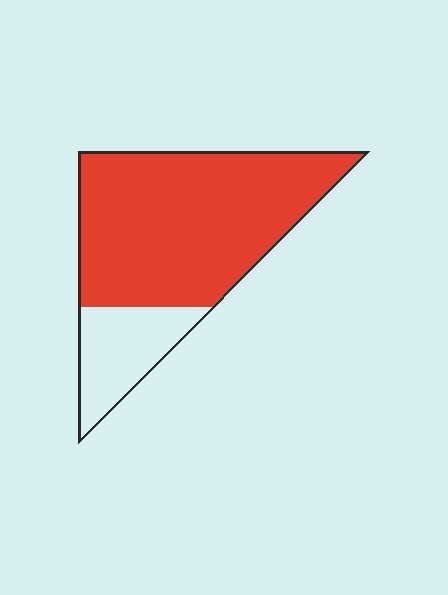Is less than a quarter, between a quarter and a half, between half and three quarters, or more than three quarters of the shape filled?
More than three quarters.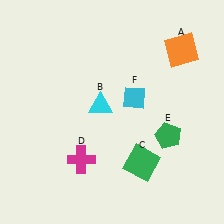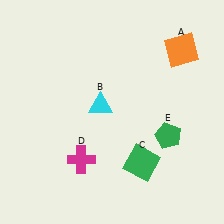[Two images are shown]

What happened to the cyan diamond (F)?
The cyan diamond (F) was removed in Image 2. It was in the top-right area of Image 1.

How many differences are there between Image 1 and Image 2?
There is 1 difference between the two images.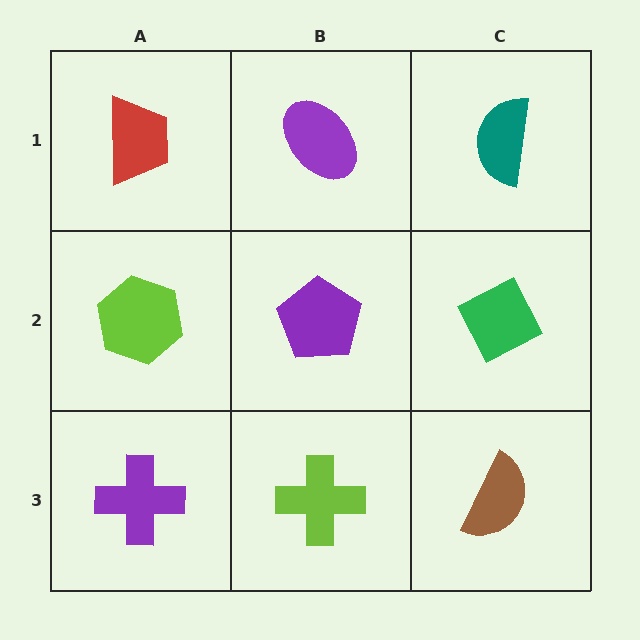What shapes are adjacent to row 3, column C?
A green diamond (row 2, column C), a lime cross (row 3, column B).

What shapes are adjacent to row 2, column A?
A red trapezoid (row 1, column A), a purple cross (row 3, column A), a purple pentagon (row 2, column B).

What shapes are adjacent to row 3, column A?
A lime hexagon (row 2, column A), a lime cross (row 3, column B).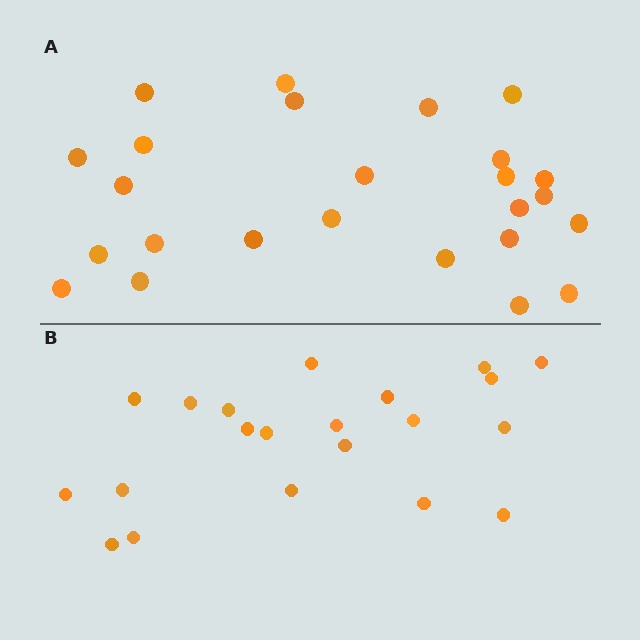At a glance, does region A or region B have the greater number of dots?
Region A (the top region) has more dots.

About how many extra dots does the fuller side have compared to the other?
Region A has about 4 more dots than region B.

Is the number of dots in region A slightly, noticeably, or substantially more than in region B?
Region A has only slightly more — the two regions are fairly close. The ratio is roughly 1.2 to 1.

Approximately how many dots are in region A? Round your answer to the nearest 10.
About 20 dots. (The exact count is 25, which rounds to 20.)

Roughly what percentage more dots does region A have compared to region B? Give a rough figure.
About 20% more.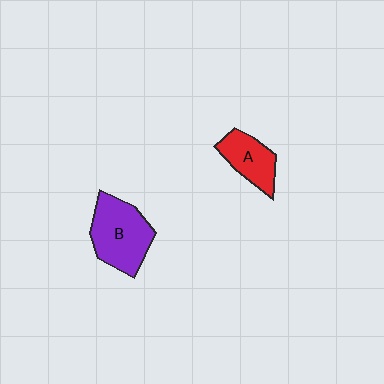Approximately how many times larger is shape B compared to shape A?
Approximately 1.6 times.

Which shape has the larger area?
Shape B (purple).